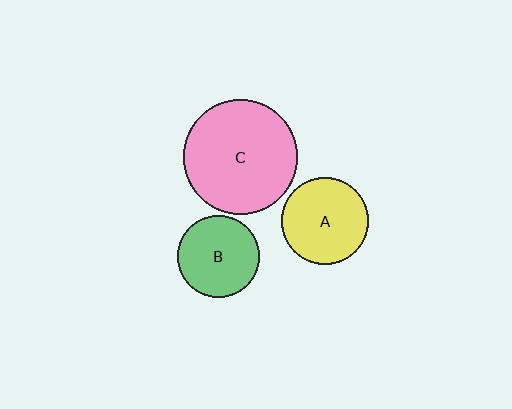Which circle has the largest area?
Circle C (pink).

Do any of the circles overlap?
No, none of the circles overlap.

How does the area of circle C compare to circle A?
Approximately 1.7 times.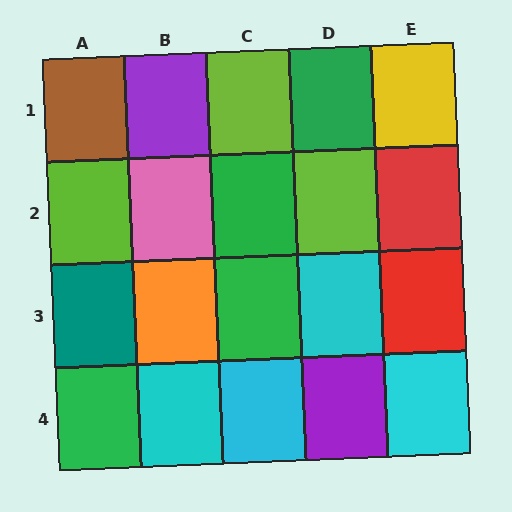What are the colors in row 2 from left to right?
Lime, pink, green, lime, red.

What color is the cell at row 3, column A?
Teal.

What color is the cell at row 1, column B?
Purple.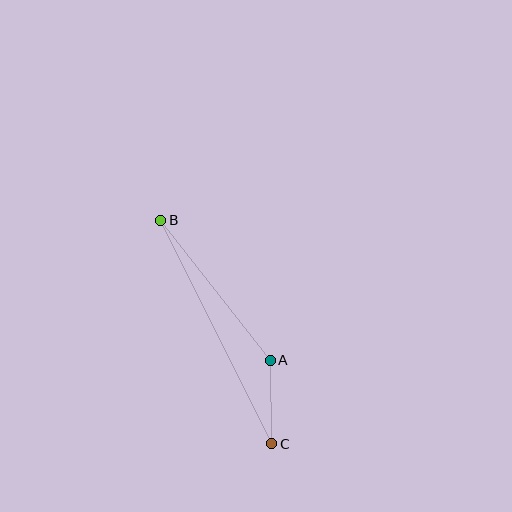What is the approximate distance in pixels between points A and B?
The distance between A and B is approximately 178 pixels.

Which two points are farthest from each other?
Points B and C are farthest from each other.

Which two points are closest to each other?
Points A and C are closest to each other.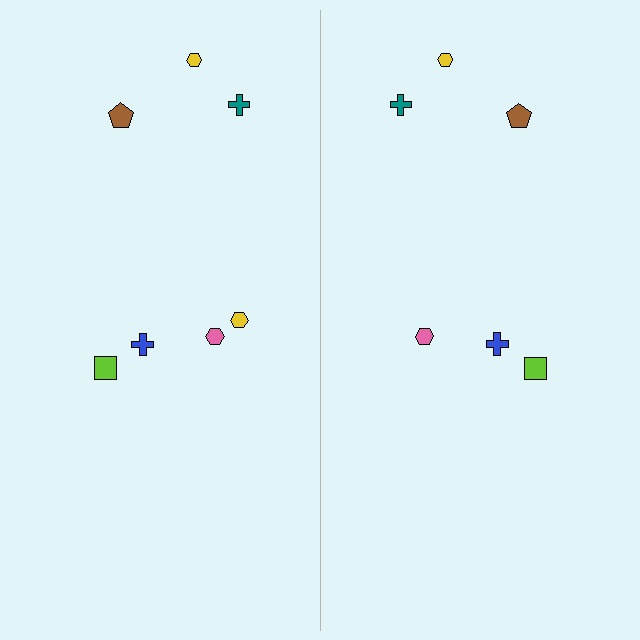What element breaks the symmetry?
A yellow hexagon is missing from the right side.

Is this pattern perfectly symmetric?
No, the pattern is not perfectly symmetric. A yellow hexagon is missing from the right side.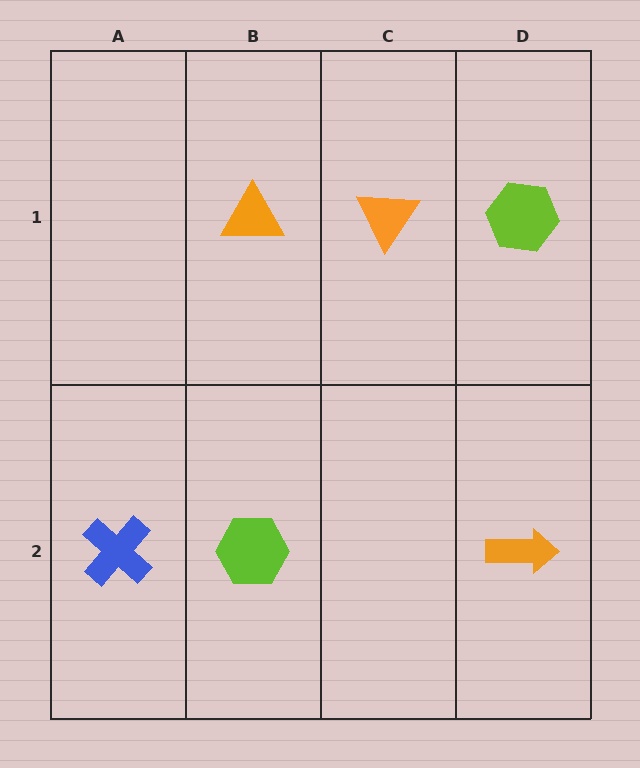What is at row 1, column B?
An orange triangle.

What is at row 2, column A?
A blue cross.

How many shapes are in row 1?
3 shapes.